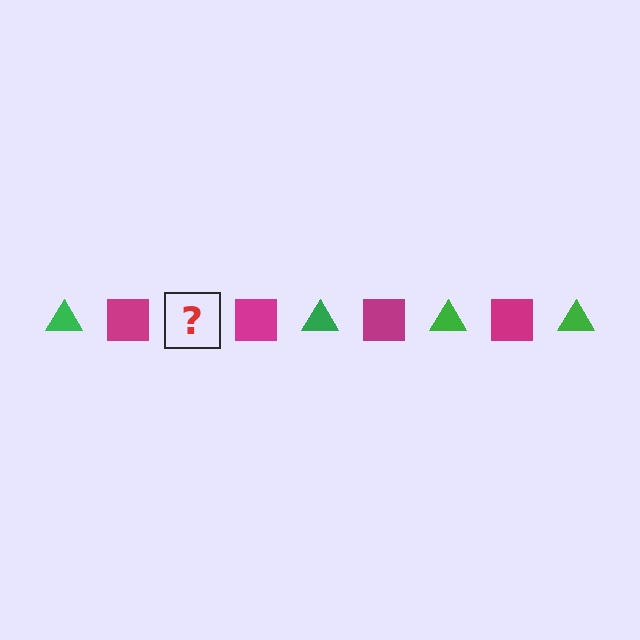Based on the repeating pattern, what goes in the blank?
The blank should be a green triangle.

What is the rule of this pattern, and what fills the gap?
The rule is that the pattern alternates between green triangle and magenta square. The gap should be filled with a green triangle.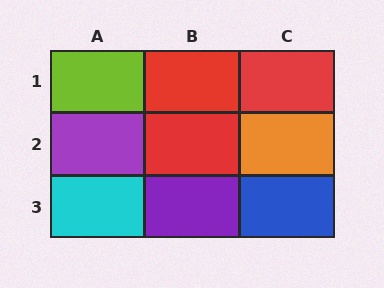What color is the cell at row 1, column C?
Red.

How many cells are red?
3 cells are red.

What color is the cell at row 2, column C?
Orange.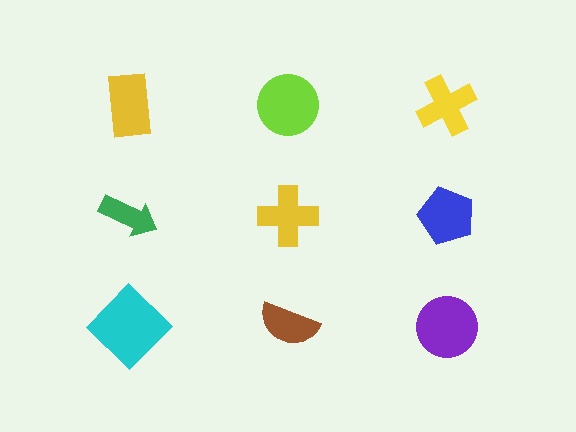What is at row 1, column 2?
A lime circle.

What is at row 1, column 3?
A yellow cross.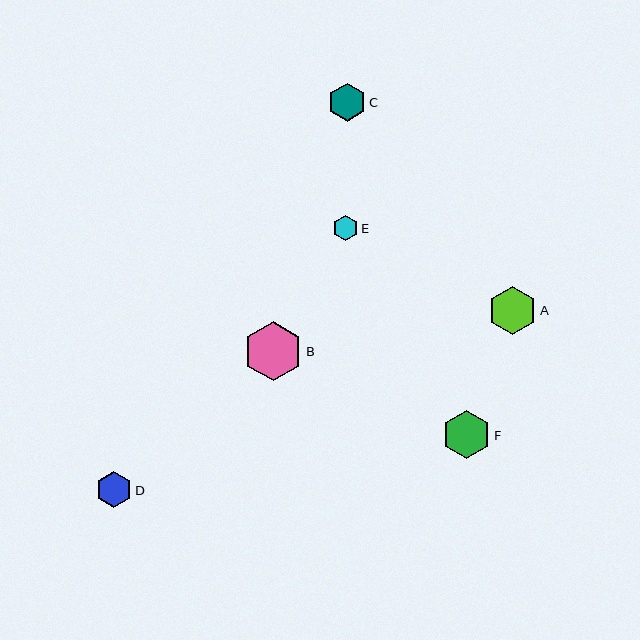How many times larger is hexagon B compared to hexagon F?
Hexagon B is approximately 1.2 times the size of hexagon F.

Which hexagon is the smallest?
Hexagon E is the smallest with a size of approximately 25 pixels.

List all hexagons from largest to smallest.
From largest to smallest: B, A, F, C, D, E.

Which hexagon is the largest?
Hexagon B is the largest with a size of approximately 59 pixels.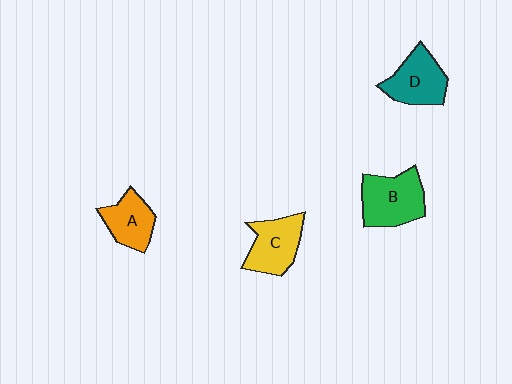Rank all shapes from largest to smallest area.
From largest to smallest: B (green), D (teal), C (yellow), A (orange).